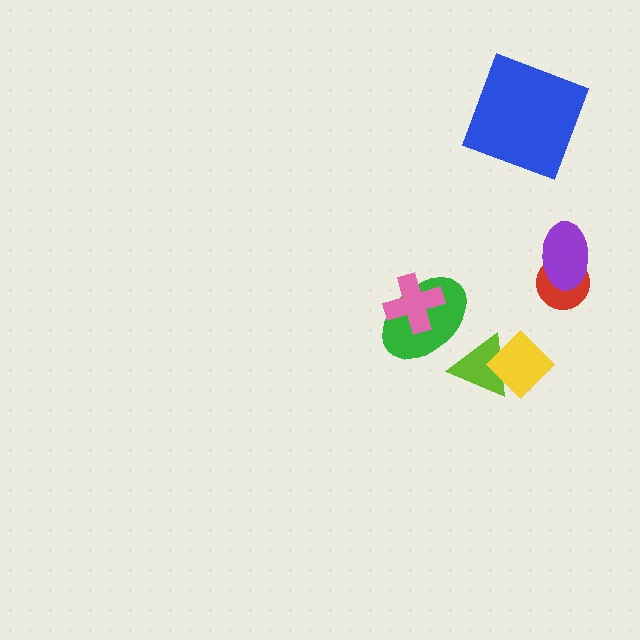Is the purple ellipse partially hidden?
No, no other shape covers it.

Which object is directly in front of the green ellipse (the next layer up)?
The pink cross is directly in front of the green ellipse.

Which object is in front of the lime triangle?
The yellow diamond is in front of the lime triangle.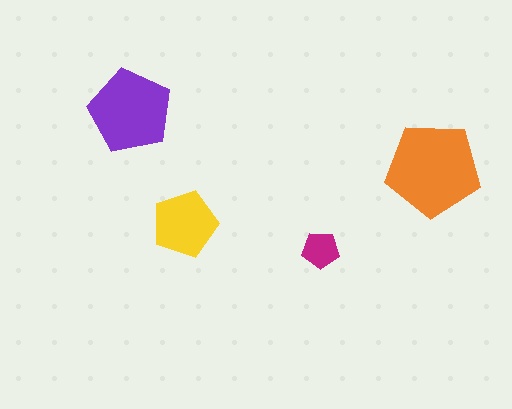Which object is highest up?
The purple pentagon is topmost.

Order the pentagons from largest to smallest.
the orange one, the purple one, the yellow one, the magenta one.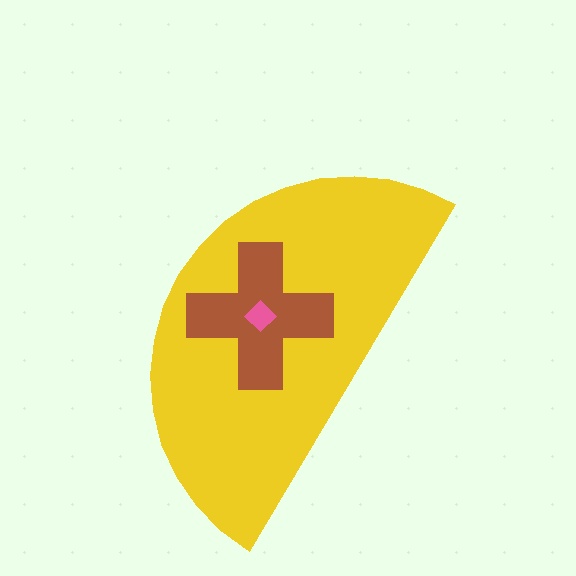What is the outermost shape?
The yellow semicircle.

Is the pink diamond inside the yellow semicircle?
Yes.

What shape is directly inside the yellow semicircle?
The brown cross.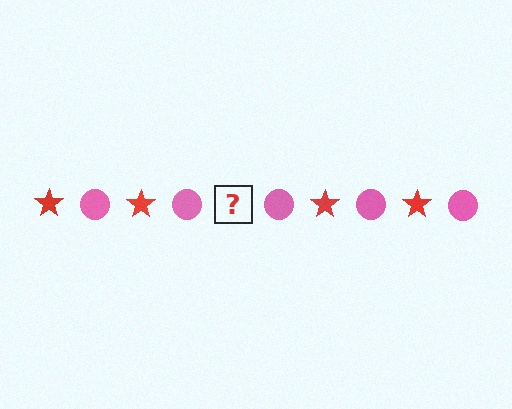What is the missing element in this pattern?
The missing element is a red star.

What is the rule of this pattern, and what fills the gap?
The rule is that the pattern alternates between red star and pink circle. The gap should be filled with a red star.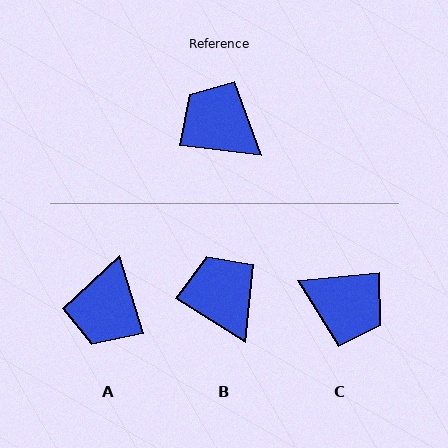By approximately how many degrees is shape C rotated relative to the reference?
Approximately 168 degrees clockwise.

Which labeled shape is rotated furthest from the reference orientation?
C, about 168 degrees away.